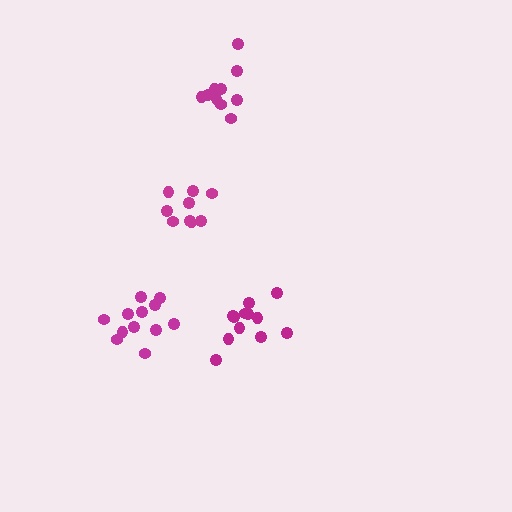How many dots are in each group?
Group 1: 9 dots, Group 2: 10 dots, Group 3: 12 dots, Group 4: 12 dots (43 total).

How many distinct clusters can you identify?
There are 4 distinct clusters.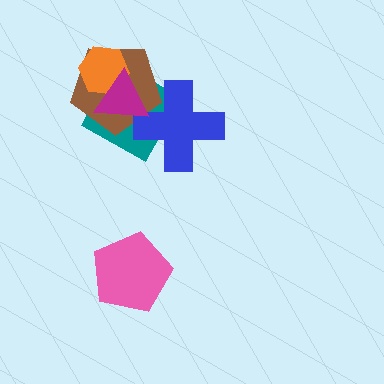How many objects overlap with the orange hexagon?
3 objects overlap with the orange hexagon.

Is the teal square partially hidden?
Yes, it is partially covered by another shape.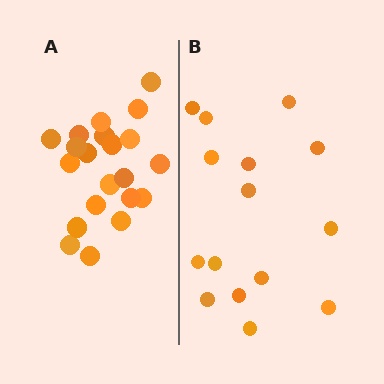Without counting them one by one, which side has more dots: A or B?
Region A (the left region) has more dots.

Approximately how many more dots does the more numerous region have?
Region A has about 6 more dots than region B.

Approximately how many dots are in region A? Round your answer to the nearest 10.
About 20 dots. (The exact count is 21, which rounds to 20.)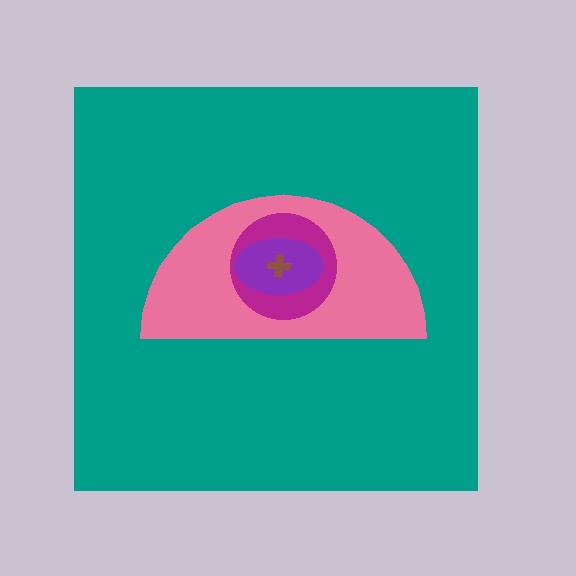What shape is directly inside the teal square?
The pink semicircle.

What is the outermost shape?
The teal square.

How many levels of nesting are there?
5.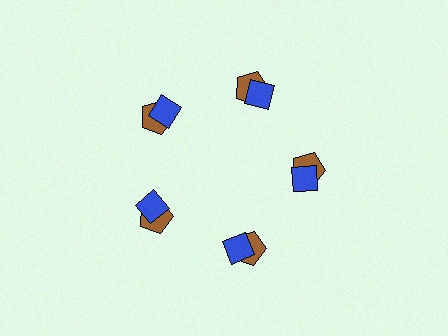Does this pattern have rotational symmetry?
Yes, this pattern has 5-fold rotational symmetry. It looks the same after rotating 72 degrees around the center.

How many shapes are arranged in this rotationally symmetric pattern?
There are 10 shapes, arranged in 5 groups of 2.